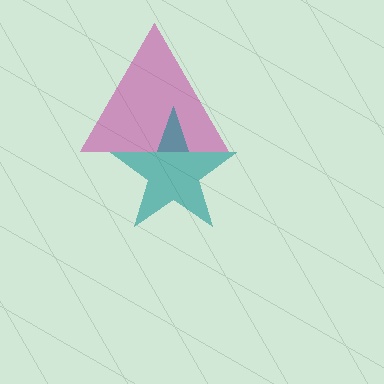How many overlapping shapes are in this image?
There are 2 overlapping shapes in the image.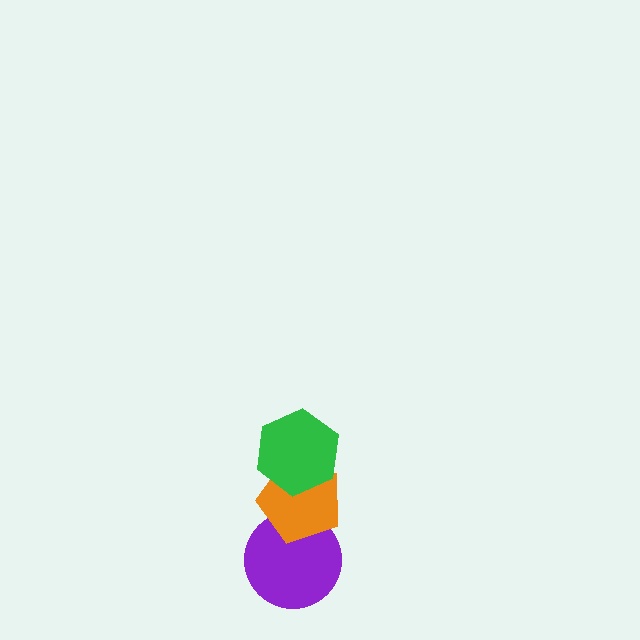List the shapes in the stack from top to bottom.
From top to bottom: the green hexagon, the orange pentagon, the purple circle.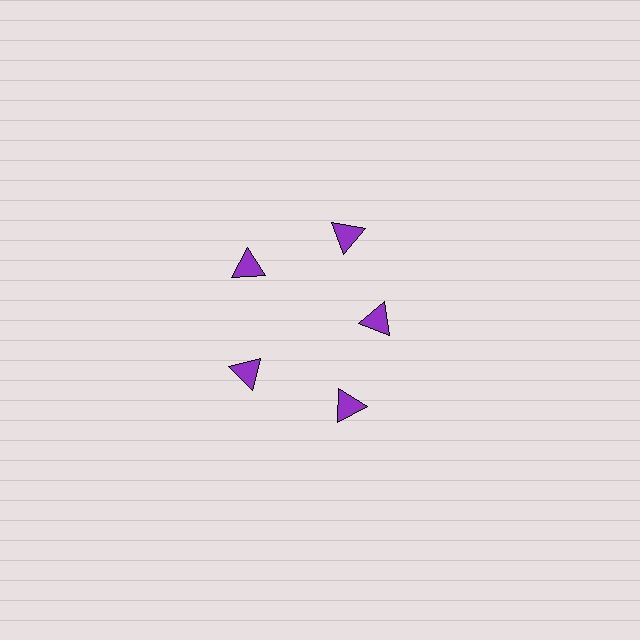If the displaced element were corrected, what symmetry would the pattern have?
It would have 5-fold rotational symmetry — the pattern would map onto itself every 72 degrees.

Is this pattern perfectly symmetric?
No. The 5 purple triangles are arranged in a ring, but one element near the 3 o'clock position is pulled inward toward the center, breaking the 5-fold rotational symmetry.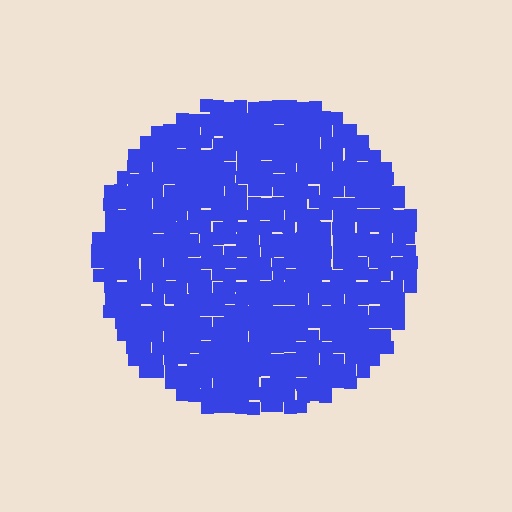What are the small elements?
The small elements are squares.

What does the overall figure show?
The overall figure shows a circle.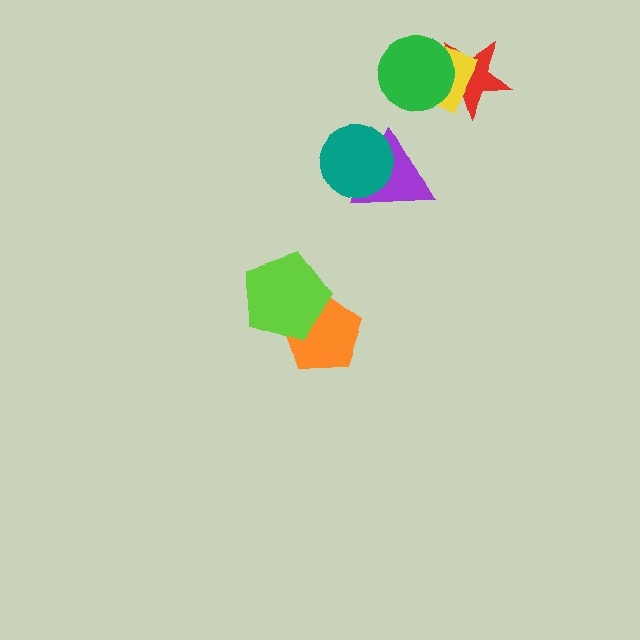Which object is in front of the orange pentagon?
The lime pentagon is in front of the orange pentagon.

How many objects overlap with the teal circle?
1 object overlaps with the teal circle.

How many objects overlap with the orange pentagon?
1 object overlaps with the orange pentagon.